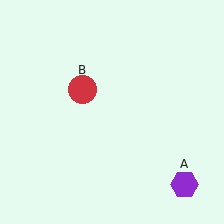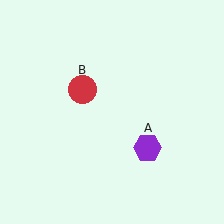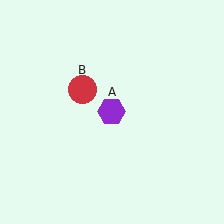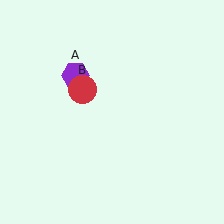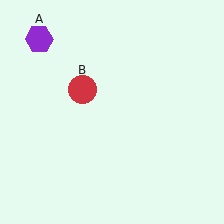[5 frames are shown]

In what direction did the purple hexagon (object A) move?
The purple hexagon (object A) moved up and to the left.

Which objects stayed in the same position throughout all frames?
Red circle (object B) remained stationary.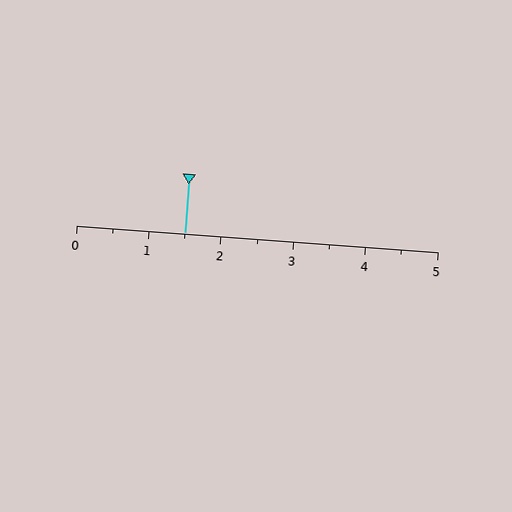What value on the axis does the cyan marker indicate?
The marker indicates approximately 1.5.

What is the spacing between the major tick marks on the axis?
The major ticks are spaced 1 apart.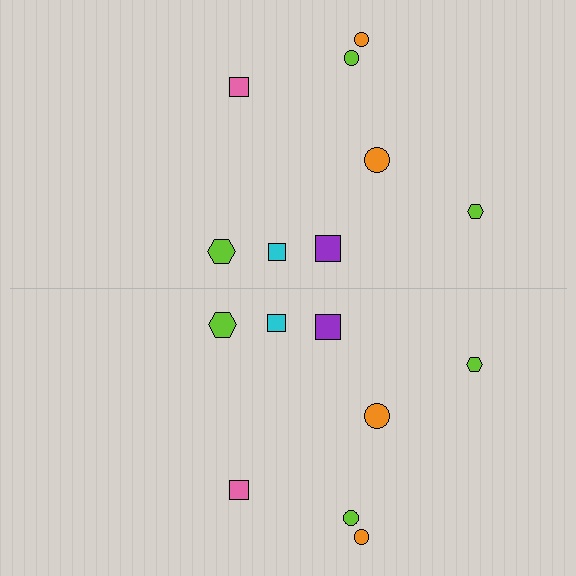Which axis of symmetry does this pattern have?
The pattern has a horizontal axis of symmetry running through the center of the image.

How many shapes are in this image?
There are 16 shapes in this image.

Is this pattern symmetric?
Yes, this pattern has bilateral (reflection) symmetry.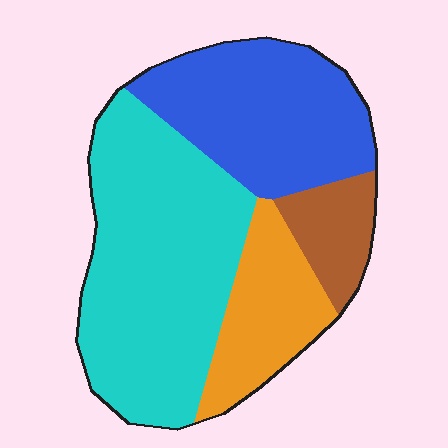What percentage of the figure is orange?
Orange covers around 15% of the figure.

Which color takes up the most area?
Cyan, at roughly 45%.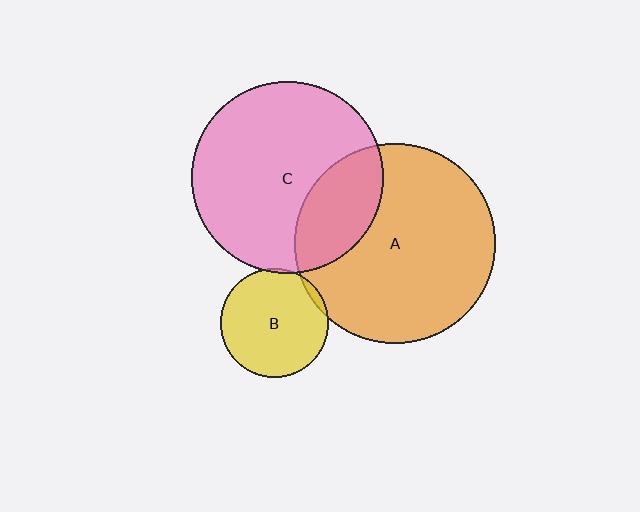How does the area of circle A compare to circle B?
Approximately 3.4 times.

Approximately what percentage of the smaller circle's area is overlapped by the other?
Approximately 25%.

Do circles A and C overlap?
Yes.